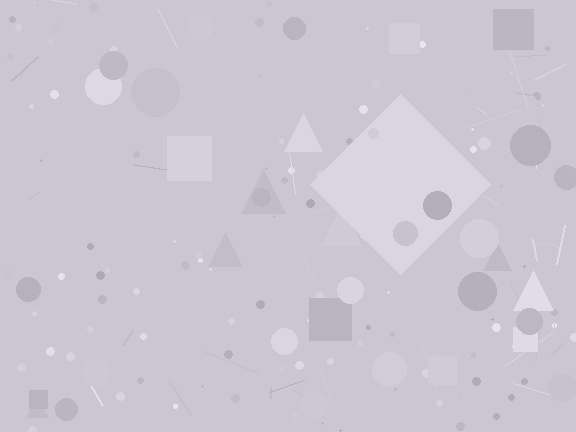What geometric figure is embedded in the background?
A diamond is embedded in the background.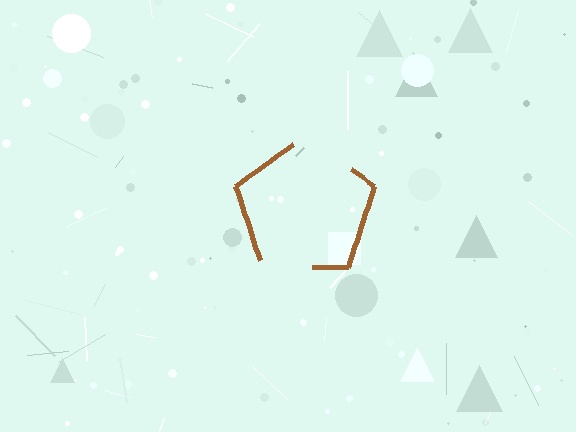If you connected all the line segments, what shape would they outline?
They would outline a pentagon.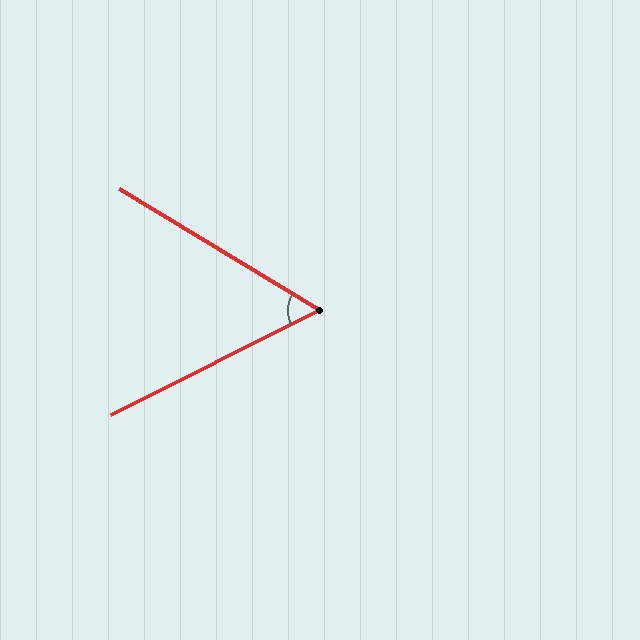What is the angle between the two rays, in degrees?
Approximately 58 degrees.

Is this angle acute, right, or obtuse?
It is acute.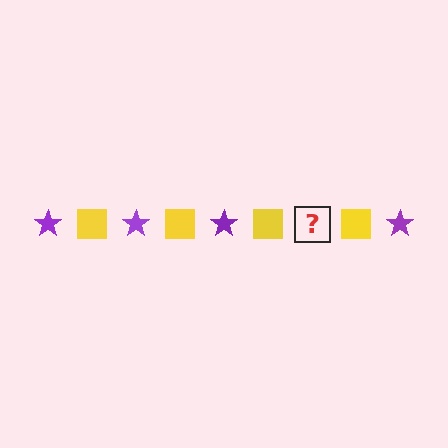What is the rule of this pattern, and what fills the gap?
The rule is that the pattern alternates between purple star and yellow square. The gap should be filled with a purple star.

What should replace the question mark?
The question mark should be replaced with a purple star.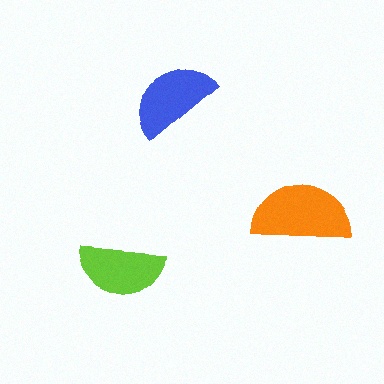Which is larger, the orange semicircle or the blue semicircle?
The orange one.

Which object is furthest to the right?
The orange semicircle is rightmost.